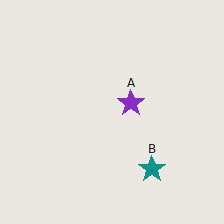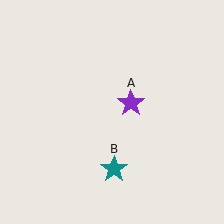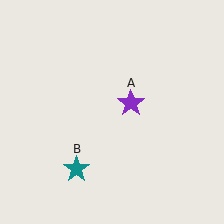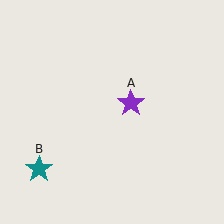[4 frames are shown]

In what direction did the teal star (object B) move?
The teal star (object B) moved left.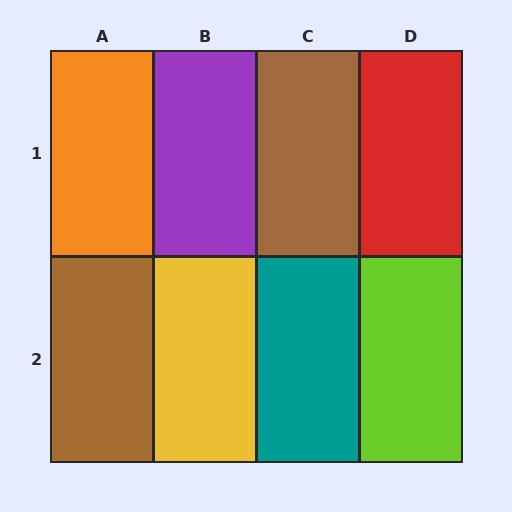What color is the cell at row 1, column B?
Purple.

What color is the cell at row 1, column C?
Brown.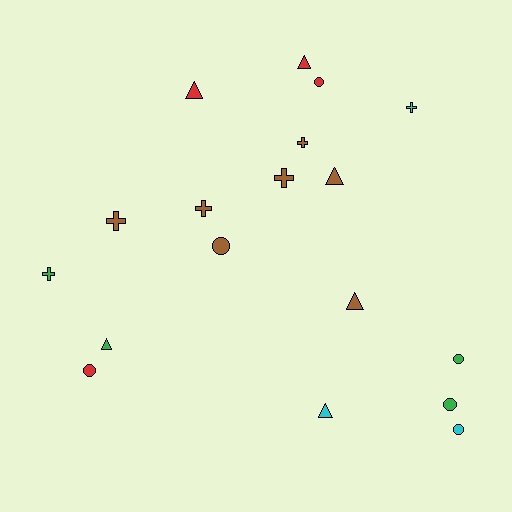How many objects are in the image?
There are 18 objects.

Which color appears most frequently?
Brown, with 7 objects.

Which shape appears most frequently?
Triangle, with 6 objects.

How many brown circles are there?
There is 1 brown circle.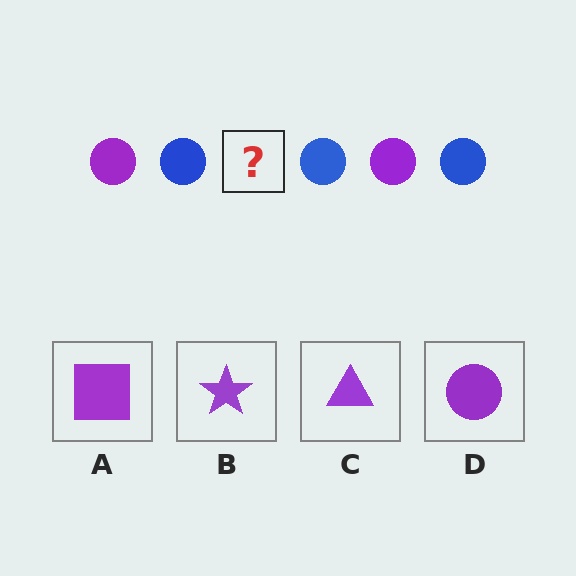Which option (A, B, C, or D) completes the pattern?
D.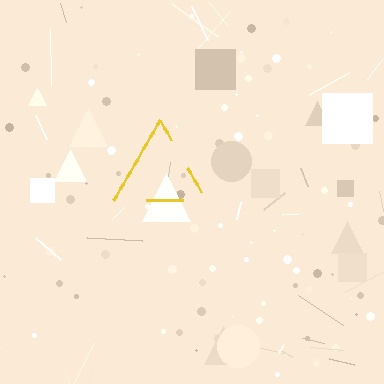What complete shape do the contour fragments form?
The contour fragments form a triangle.